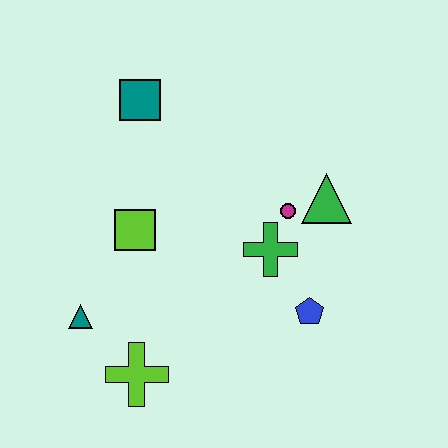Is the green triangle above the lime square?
Yes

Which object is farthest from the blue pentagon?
The teal square is farthest from the blue pentagon.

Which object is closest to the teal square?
The lime square is closest to the teal square.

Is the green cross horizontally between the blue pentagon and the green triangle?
No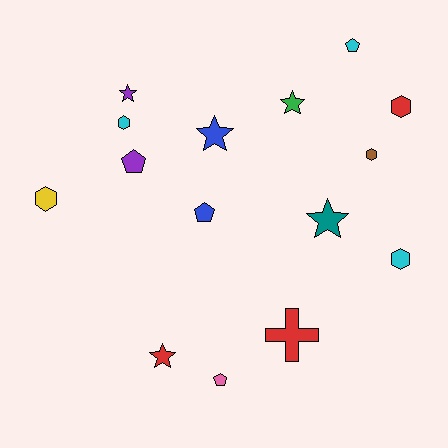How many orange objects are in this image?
There are no orange objects.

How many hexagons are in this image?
There are 5 hexagons.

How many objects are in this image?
There are 15 objects.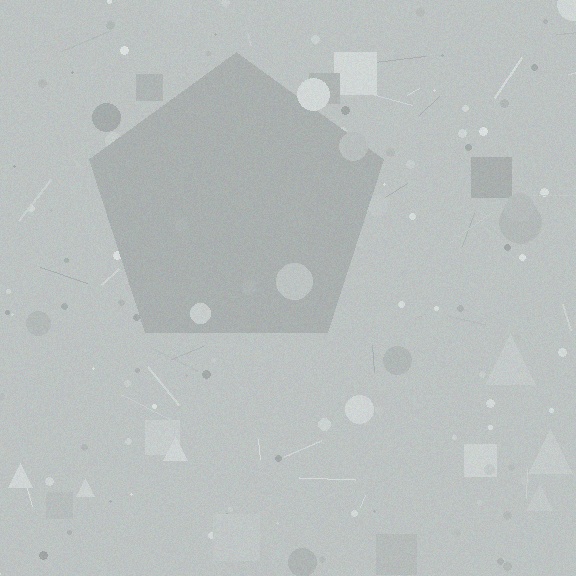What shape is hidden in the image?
A pentagon is hidden in the image.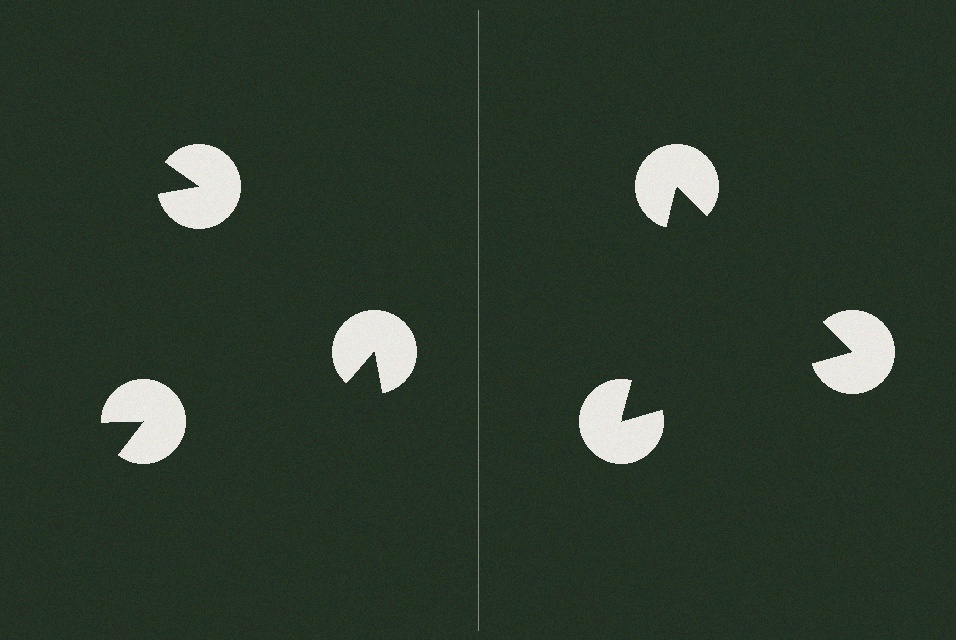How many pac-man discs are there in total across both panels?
6 — 3 on each side.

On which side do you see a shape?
An illusory triangle appears on the right side. On the left side the wedge cuts are rotated, so no coherent shape forms.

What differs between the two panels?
The pac-man discs are positioned identically on both sides; only the wedge orientations differ. On the right they align to a triangle; on the left they are misaligned.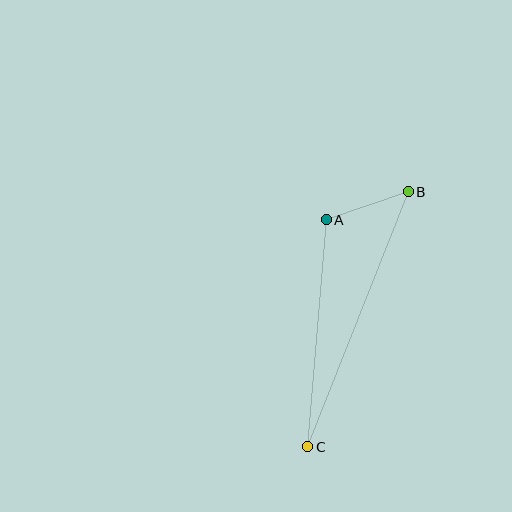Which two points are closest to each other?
Points A and B are closest to each other.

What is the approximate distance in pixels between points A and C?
The distance between A and C is approximately 228 pixels.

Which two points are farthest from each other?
Points B and C are farthest from each other.